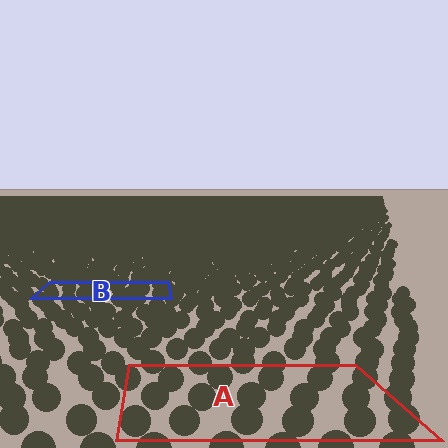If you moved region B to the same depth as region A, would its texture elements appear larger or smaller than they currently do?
They would appear larger. At a closer depth, the same texture elements are projected at a bigger on-screen size.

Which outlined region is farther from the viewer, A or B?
Region B is farther from the viewer — the texture elements inside it appear smaller and more densely packed.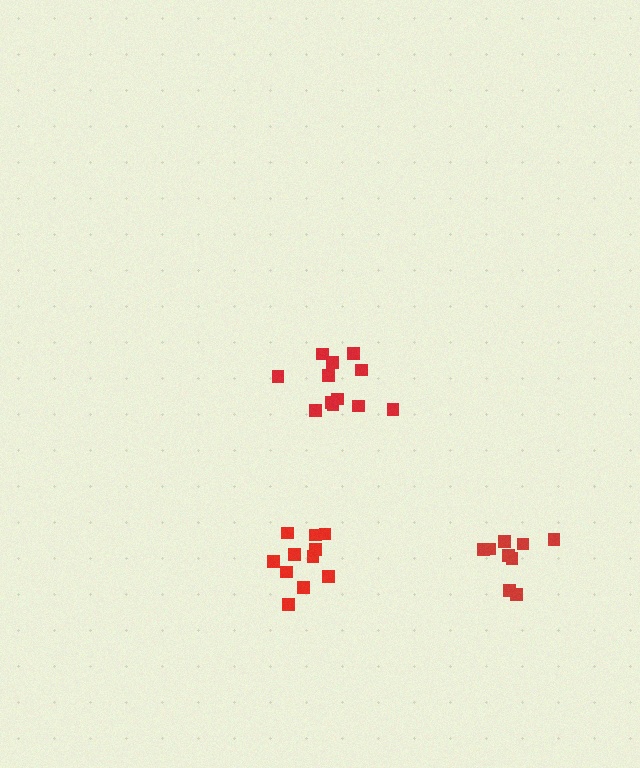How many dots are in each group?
Group 1: 11 dots, Group 2: 9 dots, Group 3: 12 dots (32 total).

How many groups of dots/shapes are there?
There are 3 groups.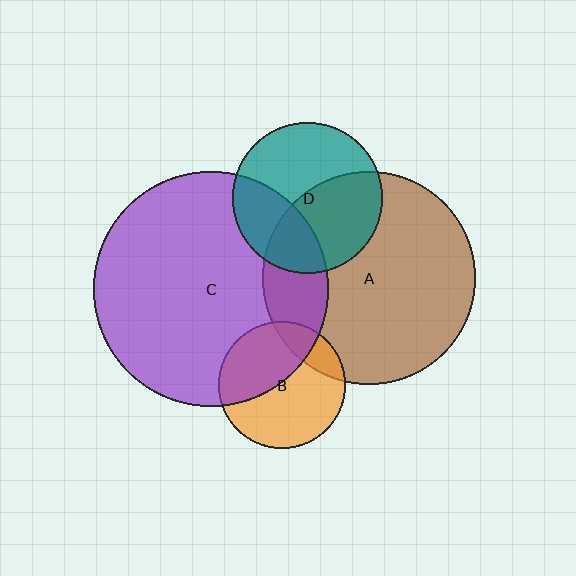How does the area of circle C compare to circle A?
Approximately 1.2 times.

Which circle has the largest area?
Circle C (purple).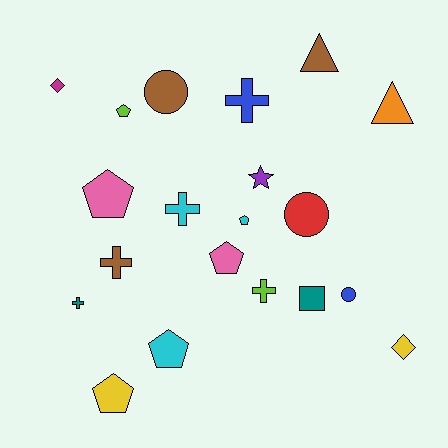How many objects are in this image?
There are 20 objects.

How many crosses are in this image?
There are 5 crosses.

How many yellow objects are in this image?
There are 2 yellow objects.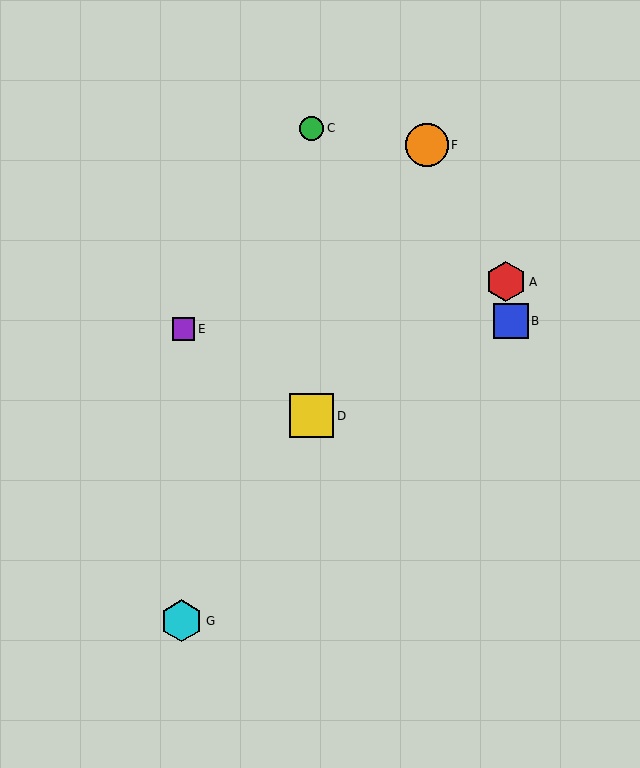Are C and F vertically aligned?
No, C is at x≈312 and F is at x≈427.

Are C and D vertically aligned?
Yes, both are at x≈312.